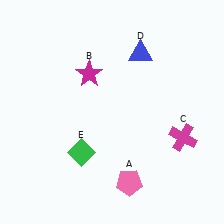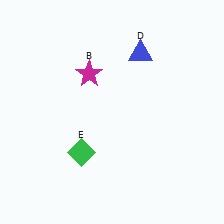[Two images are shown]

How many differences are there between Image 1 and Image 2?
There are 2 differences between the two images.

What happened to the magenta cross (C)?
The magenta cross (C) was removed in Image 2. It was in the bottom-right area of Image 1.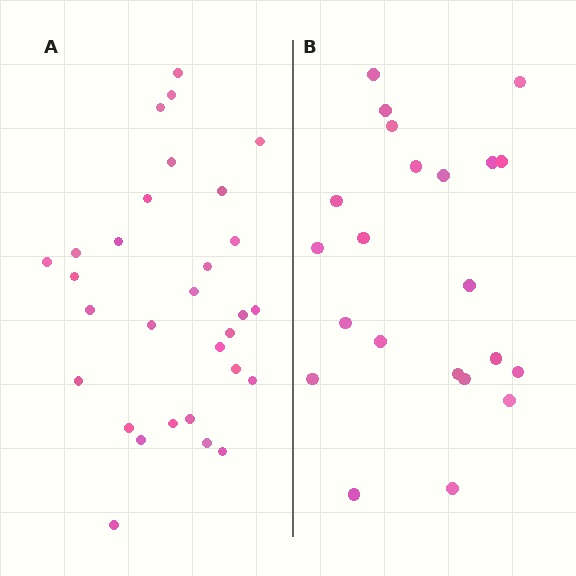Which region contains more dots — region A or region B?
Region A (the left region) has more dots.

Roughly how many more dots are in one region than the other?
Region A has roughly 8 or so more dots than region B.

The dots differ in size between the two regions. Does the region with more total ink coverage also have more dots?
No. Region B has more total ink coverage because its dots are larger, but region A actually contains more individual dots. Total area can be misleading — the number of items is what matters here.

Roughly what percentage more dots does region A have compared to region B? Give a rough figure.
About 35% more.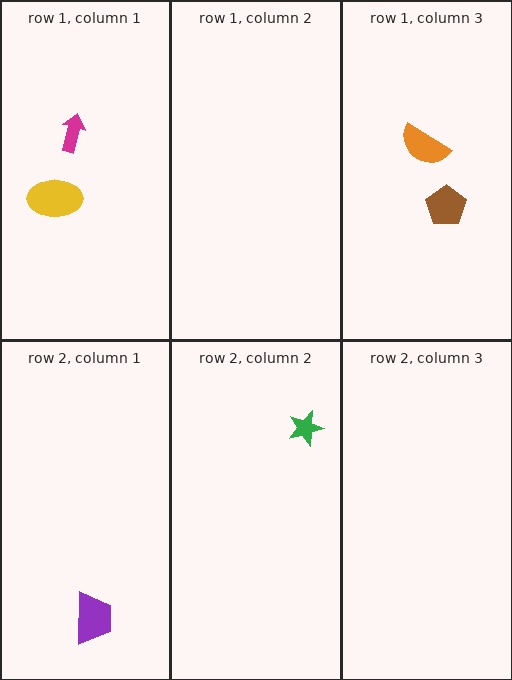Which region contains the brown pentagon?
The row 1, column 3 region.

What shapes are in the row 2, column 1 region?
The purple trapezoid.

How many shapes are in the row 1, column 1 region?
2.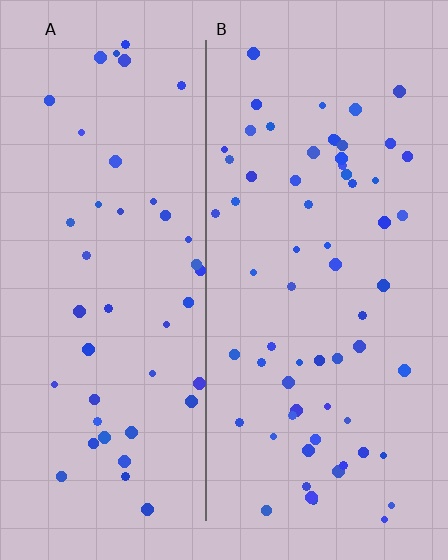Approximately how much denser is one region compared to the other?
Approximately 1.4× — region B over region A.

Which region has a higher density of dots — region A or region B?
B (the right).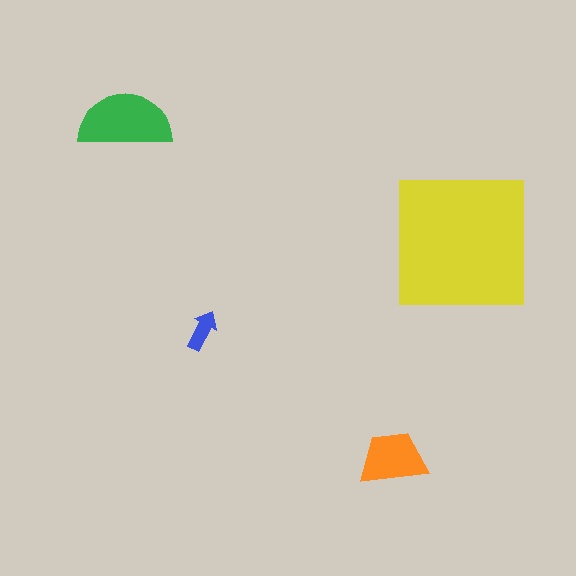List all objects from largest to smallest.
The yellow square, the green semicircle, the orange trapezoid, the blue arrow.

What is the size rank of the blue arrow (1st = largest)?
4th.